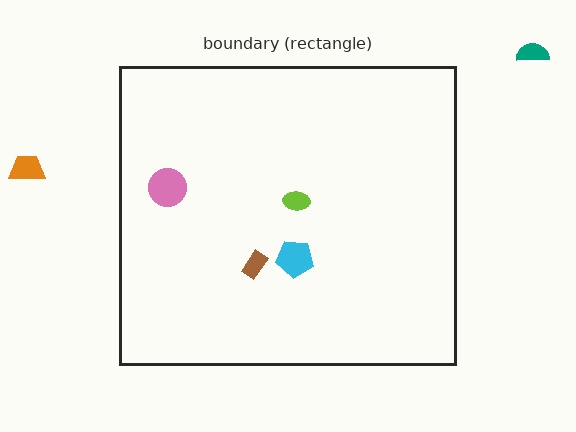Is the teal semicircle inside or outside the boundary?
Outside.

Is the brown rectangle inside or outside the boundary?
Inside.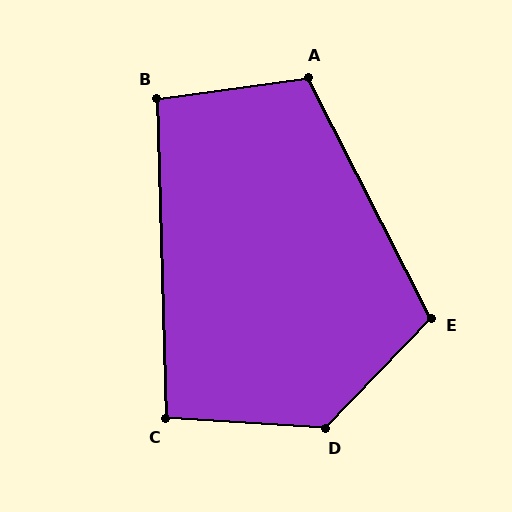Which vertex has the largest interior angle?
D, at approximately 130 degrees.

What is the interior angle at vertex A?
Approximately 109 degrees (obtuse).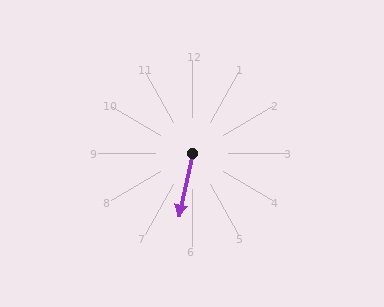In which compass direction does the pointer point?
South.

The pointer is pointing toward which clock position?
Roughly 6 o'clock.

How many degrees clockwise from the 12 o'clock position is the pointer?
Approximately 192 degrees.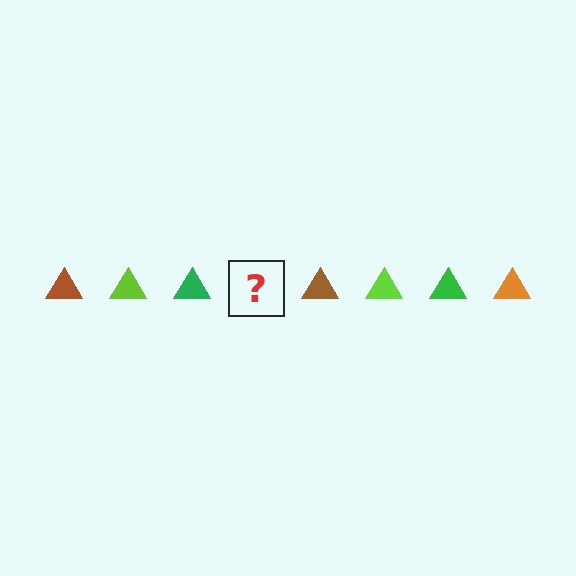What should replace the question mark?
The question mark should be replaced with an orange triangle.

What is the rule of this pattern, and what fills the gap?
The rule is that the pattern cycles through brown, lime, green, orange triangles. The gap should be filled with an orange triangle.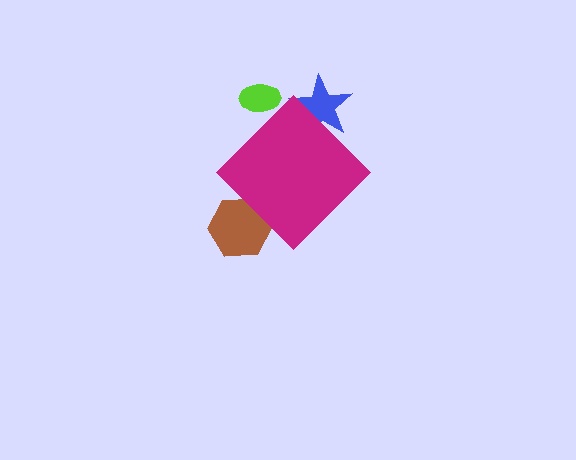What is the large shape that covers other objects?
A magenta diamond.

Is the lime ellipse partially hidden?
Yes, the lime ellipse is partially hidden behind the magenta diamond.